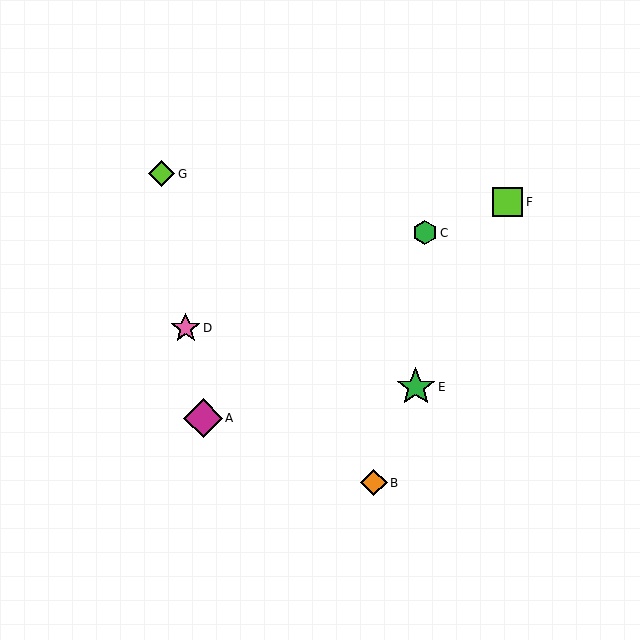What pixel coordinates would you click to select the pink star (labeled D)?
Click at (186, 328) to select the pink star D.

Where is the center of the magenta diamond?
The center of the magenta diamond is at (203, 418).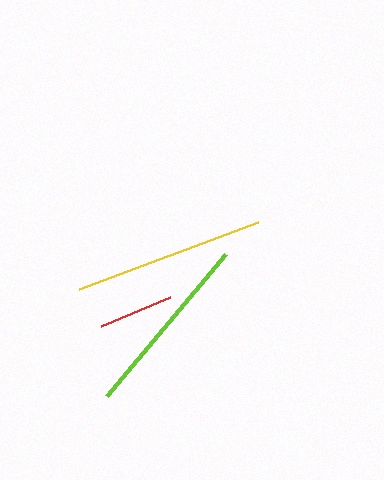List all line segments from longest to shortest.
From longest to shortest: yellow, lime, red.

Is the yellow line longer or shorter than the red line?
The yellow line is longer than the red line.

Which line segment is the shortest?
The red line is the shortest at approximately 75 pixels.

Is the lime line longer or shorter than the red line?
The lime line is longer than the red line.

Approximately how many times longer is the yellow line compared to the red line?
The yellow line is approximately 2.6 times the length of the red line.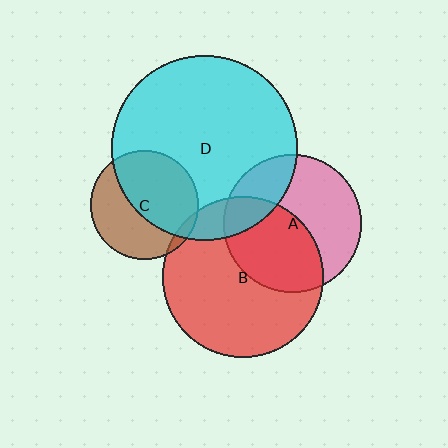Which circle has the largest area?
Circle D (cyan).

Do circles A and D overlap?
Yes.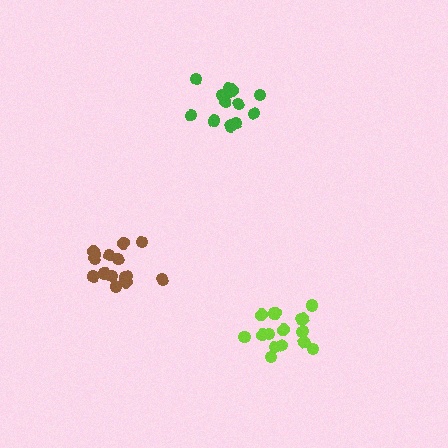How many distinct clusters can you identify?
There are 3 distinct clusters.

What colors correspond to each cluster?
The clusters are colored: brown, lime, green.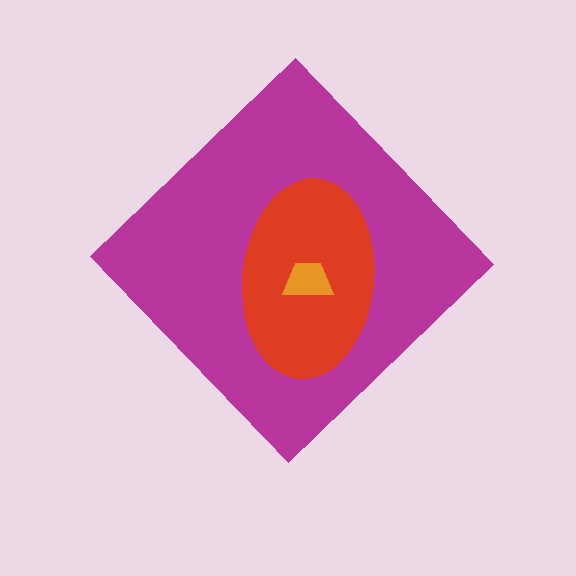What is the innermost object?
The orange trapezoid.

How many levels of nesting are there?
3.